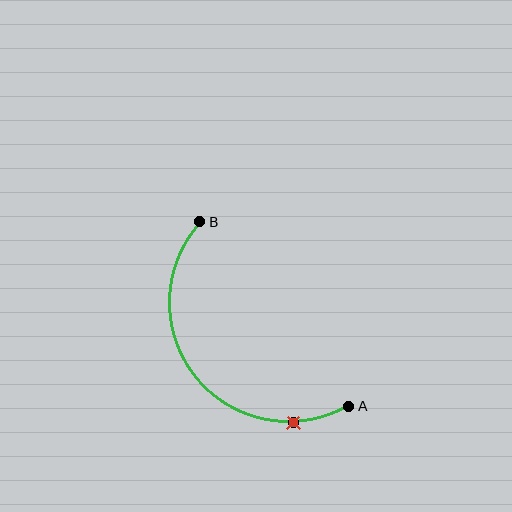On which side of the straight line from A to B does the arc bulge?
The arc bulges below and to the left of the straight line connecting A and B.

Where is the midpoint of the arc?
The arc midpoint is the point on the curve farthest from the straight line joining A and B. It sits below and to the left of that line.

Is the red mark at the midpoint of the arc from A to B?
No. The red mark lies on the arc but is closer to endpoint A. The arc midpoint would be at the point on the curve equidistant along the arc from both A and B.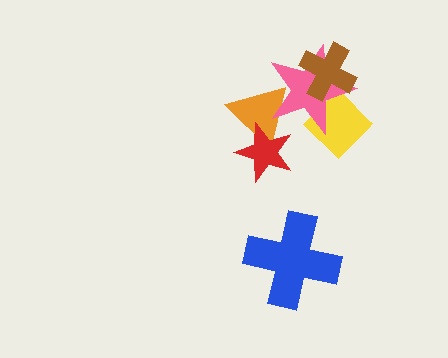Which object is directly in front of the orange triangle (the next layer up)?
The pink star is directly in front of the orange triangle.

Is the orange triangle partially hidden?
Yes, it is partially covered by another shape.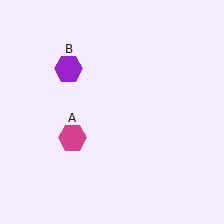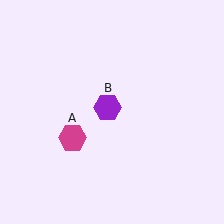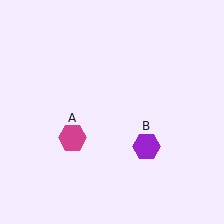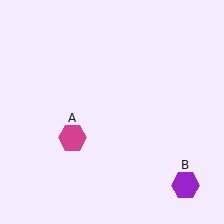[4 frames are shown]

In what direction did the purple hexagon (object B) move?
The purple hexagon (object B) moved down and to the right.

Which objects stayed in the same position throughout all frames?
Magenta hexagon (object A) remained stationary.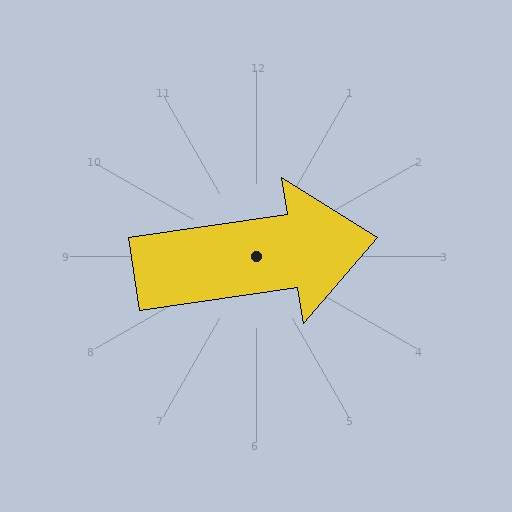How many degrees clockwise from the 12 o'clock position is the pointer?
Approximately 81 degrees.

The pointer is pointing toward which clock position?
Roughly 3 o'clock.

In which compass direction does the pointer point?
East.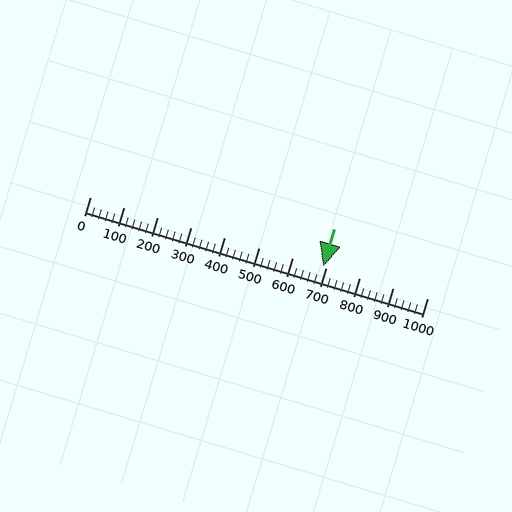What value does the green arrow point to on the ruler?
The green arrow points to approximately 692.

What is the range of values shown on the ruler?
The ruler shows values from 0 to 1000.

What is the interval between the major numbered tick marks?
The major tick marks are spaced 100 units apart.